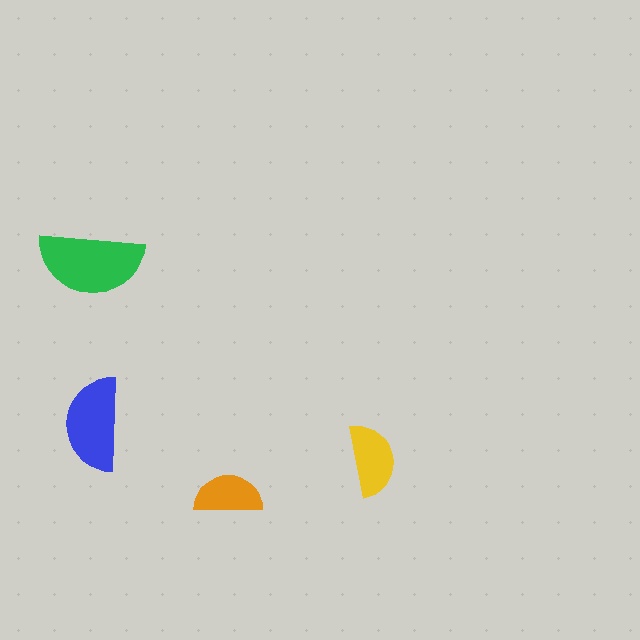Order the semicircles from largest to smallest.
the green one, the blue one, the yellow one, the orange one.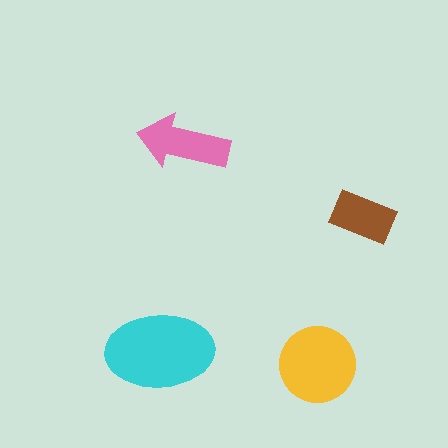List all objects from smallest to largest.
The brown rectangle, the pink arrow, the yellow circle, the cyan ellipse.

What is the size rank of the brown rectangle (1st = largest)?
4th.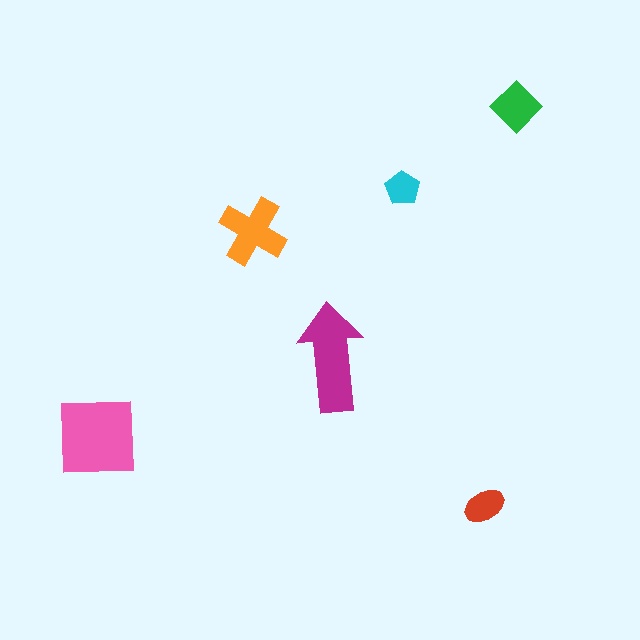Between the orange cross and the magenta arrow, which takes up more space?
The magenta arrow.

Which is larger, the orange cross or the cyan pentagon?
The orange cross.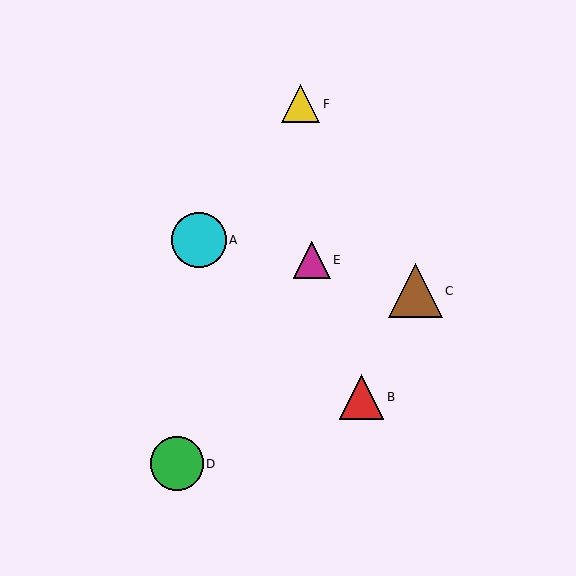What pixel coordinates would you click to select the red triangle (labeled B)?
Click at (361, 397) to select the red triangle B.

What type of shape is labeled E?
Shape E is a magenta triangle.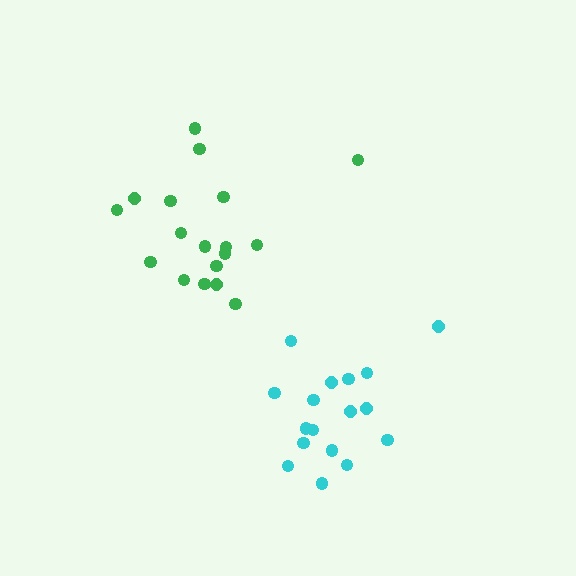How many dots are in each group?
Group 1: 18 dots, Group 2: 17 dots (35 total).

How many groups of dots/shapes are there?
There are 2 groups.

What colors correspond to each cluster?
The clusters are colored: green, cyan.